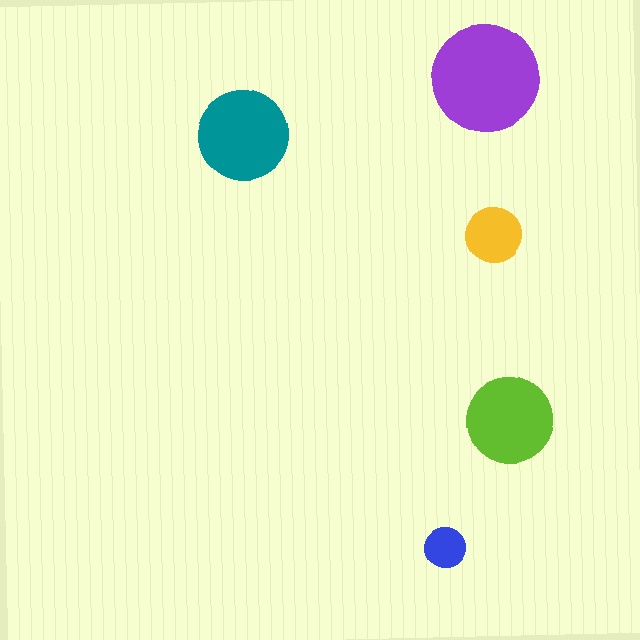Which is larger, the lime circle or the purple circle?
The purple one.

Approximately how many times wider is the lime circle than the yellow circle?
About 1.5 times wider.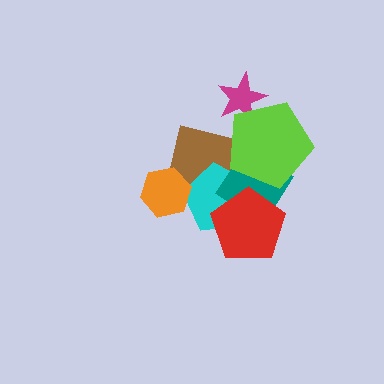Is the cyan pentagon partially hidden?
Yes, it is partially covered by another shape.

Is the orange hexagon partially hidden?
No, no other shape covers it.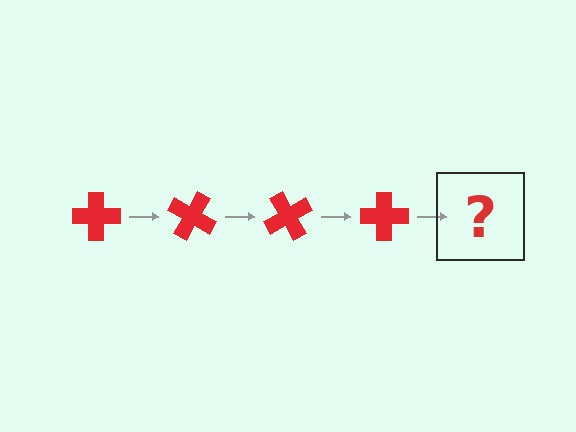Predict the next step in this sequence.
The next step is a red cross rotated 120 degrees.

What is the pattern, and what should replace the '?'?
The pattern is that the cross rotates 30 degrees each step. The '?' should be a red cross rotated 120 degrees.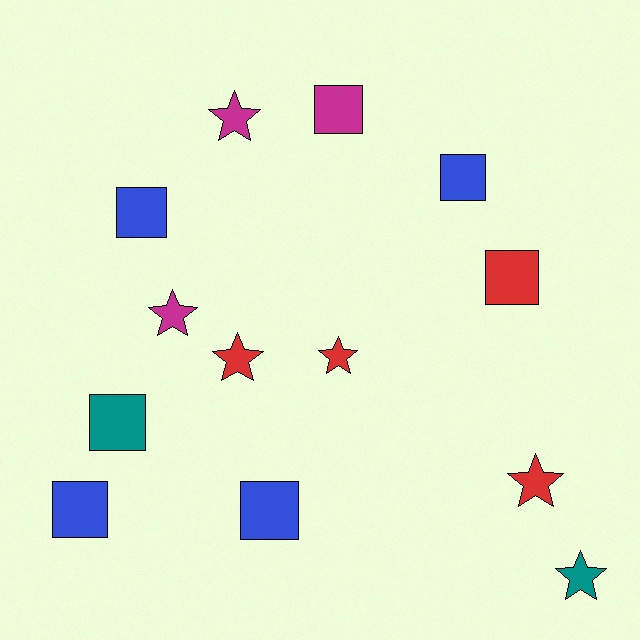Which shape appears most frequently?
Square, with 7 objects.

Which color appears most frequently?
Blue, with 4 objects.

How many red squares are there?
There is 1 red square.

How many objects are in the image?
There are 13 objects.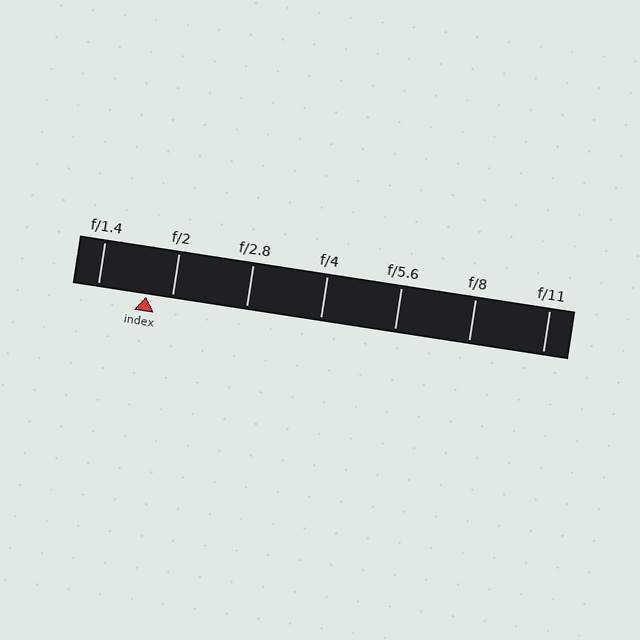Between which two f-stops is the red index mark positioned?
The index mark is between f/1.4 and f/2.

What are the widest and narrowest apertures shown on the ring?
The widest aperture shown is f/1.4 and the narrowest is f/11.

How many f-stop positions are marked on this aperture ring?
There are 7 f-stop positions marked.